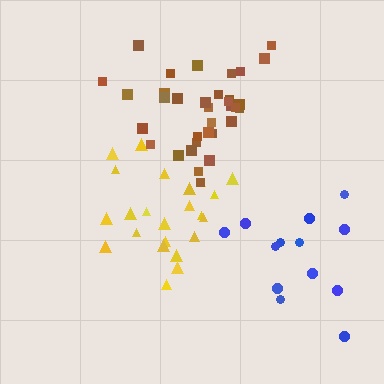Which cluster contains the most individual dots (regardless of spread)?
Brown (34).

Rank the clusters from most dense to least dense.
brown, yellow, blue.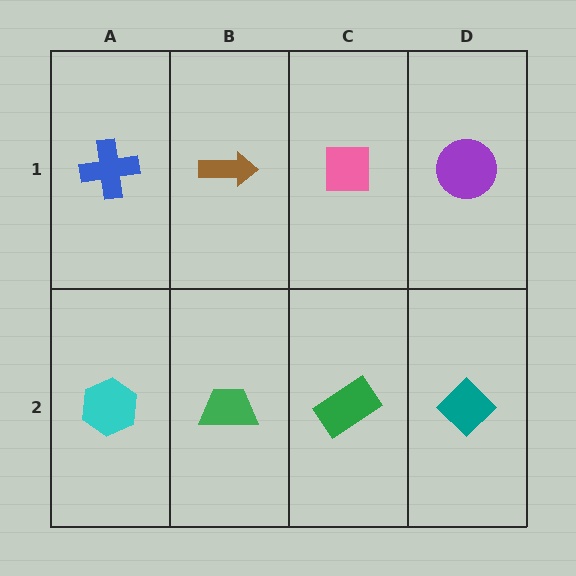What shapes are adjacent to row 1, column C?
A green rectangle (row 2, column C), a brown arrow (row 1, column B), a purple circle (row 1, column D).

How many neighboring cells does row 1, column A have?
2.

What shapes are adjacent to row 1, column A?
A cyan hexagon (row 2, column A), a brown arrow (row 1, column B).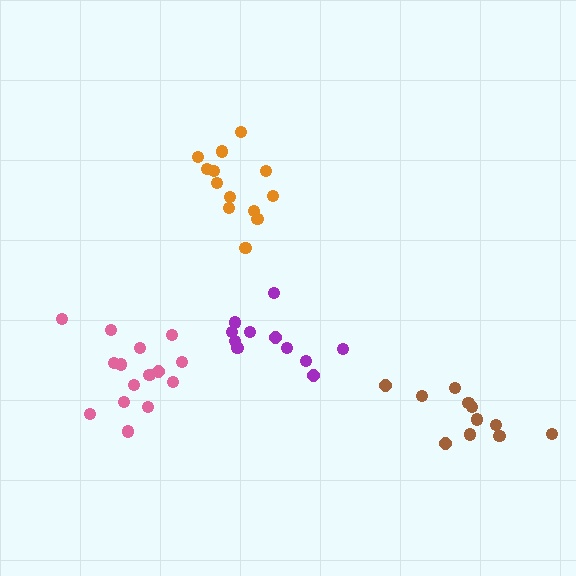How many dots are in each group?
Group 1: 13 dots, Group 2: 15 dots, Group 3: 11 dots, Group 4: 11 dots (50 total).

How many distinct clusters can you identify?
There are 4 distinct clusters.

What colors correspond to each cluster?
The clusters are colored: orange, pink, purple, brown.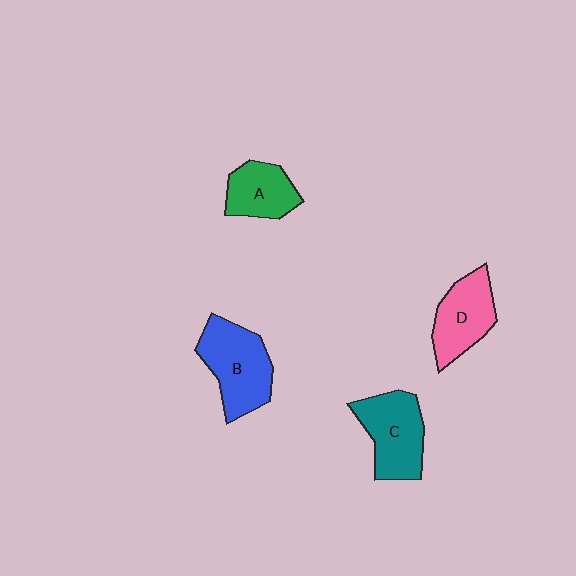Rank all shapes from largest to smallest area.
From largest to smallest: B (blue), C (teal), D (pink), A (green).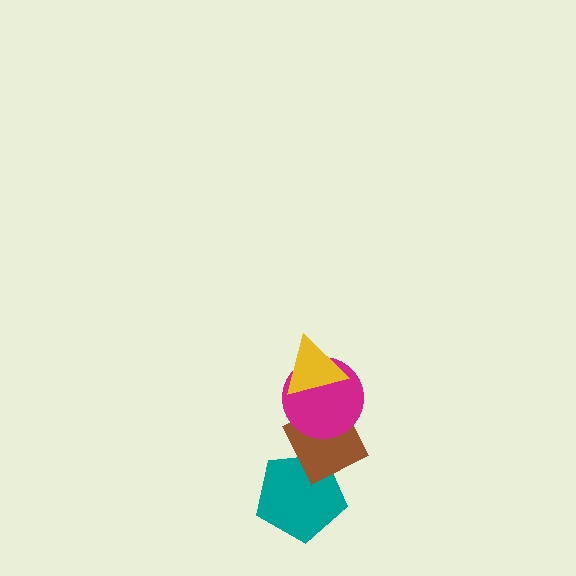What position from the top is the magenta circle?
The magenta circle is 2nd from the top.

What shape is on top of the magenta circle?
The yellow triangle is on top of the magenta circle.